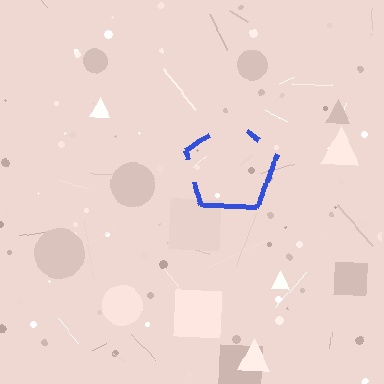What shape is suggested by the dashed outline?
The dashed outline suggests a pentagon.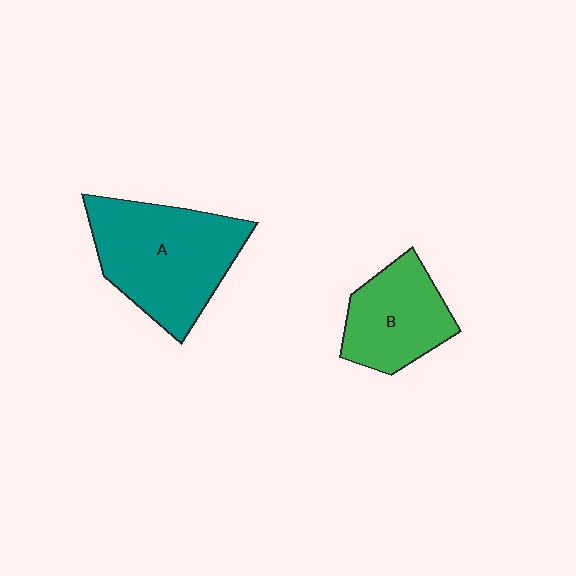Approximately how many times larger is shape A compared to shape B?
Approximately 1.6 times.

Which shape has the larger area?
Shape A (teal).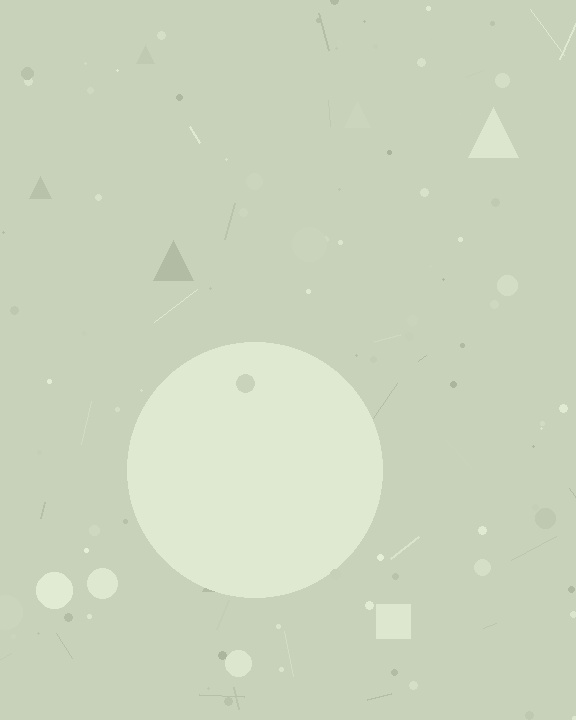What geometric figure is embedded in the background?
A circle is embedded in the background.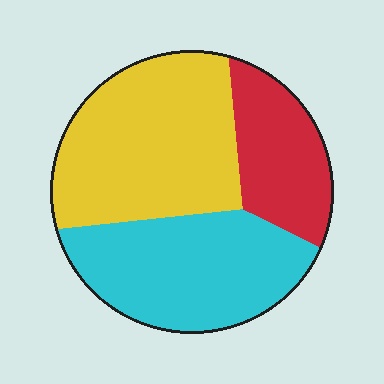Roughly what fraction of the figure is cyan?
Cyan covers around 35% of the figure.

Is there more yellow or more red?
Yellow.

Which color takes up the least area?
Red, at roughly 20%.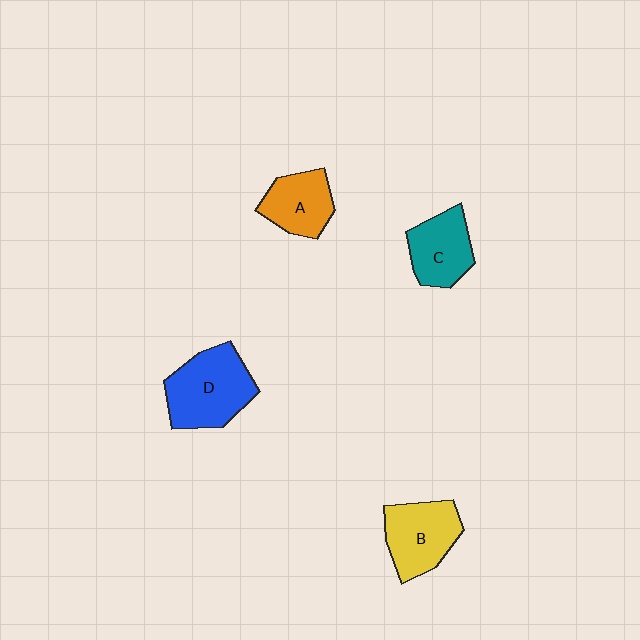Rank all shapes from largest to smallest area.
From largest to smallest: D (blue), B (yellow), C (teal), A (orange).